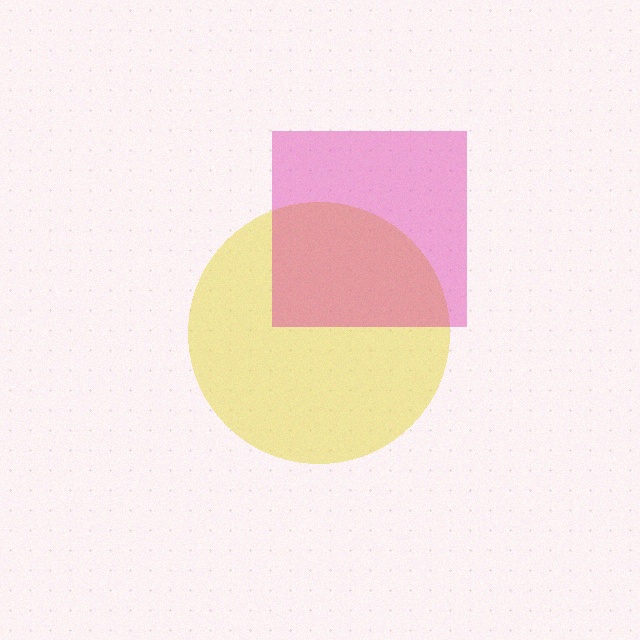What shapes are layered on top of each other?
The layered shapes are: a yellow circle, a magenta square.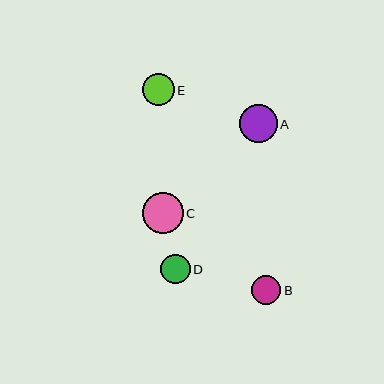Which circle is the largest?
Circle C is the largest with a size of approximately 40 pixels.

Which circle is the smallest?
Circle B is the smallest with a size of approximately 29 pixels.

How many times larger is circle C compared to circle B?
Circle C is approximately 1.4 times the size of circle B.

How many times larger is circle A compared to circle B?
Circle A is approximately 1.3 times the size of circle B.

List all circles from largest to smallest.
From largest to smallest: C, A, E, D, B.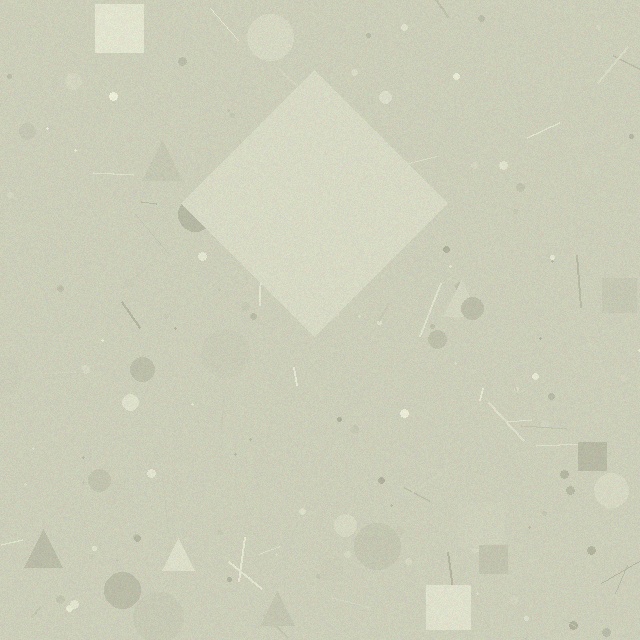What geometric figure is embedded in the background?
A diamond is embedded in the background.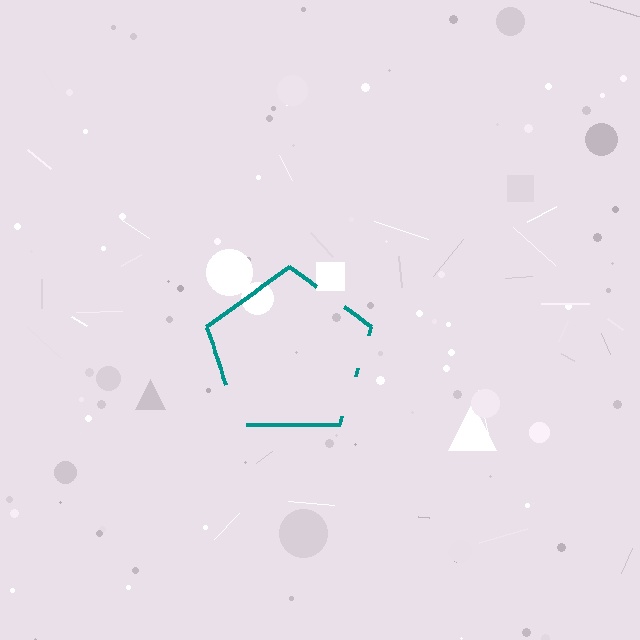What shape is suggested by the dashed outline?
The dashed outline suggests a pentagon.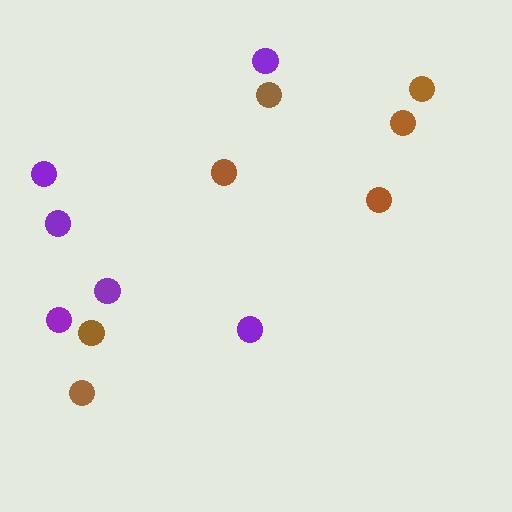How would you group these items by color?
There are 2 groups: one group of purple circles (6) and one group of brown circles (7).